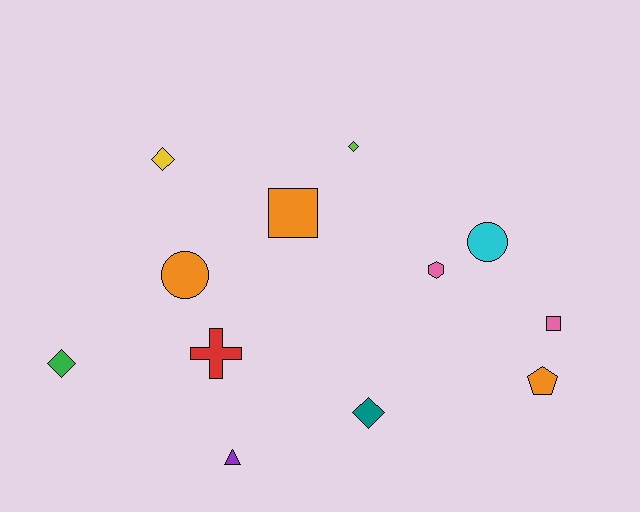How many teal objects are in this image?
There is 1 teal object.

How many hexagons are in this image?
There is 1 hexagon.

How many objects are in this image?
There are 12 objects.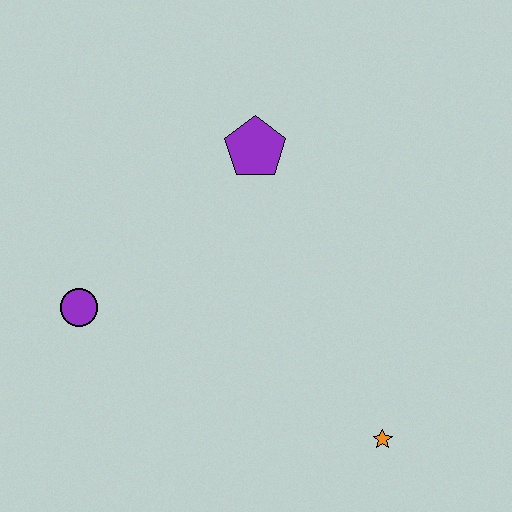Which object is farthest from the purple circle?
The orange star is farthest from the purple circle.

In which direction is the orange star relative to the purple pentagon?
The orange star is below the purple pentagon.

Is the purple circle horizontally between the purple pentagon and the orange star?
No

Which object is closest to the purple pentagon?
The purple circle is closest to the purple pentagon.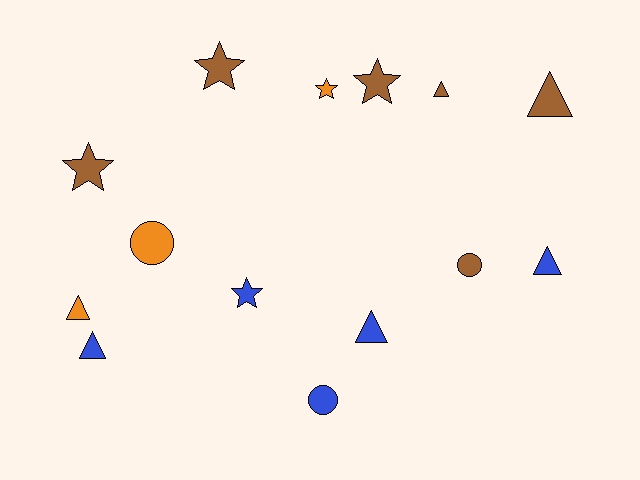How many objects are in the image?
There are 14 objects.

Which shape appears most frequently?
Triangle, with 6 objects.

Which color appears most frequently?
Brown, with 6 objects.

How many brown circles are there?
There is 1 brown circle.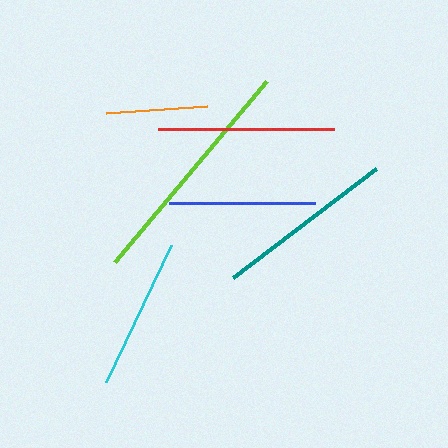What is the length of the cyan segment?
The cyan segment is approximately 152 pixels long.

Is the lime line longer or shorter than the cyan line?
The lime line is longer than the cyan line.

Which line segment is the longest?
The lime line is the longest at approximately 236 pixels.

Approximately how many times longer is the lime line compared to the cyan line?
The lime line is approximately 1.6 times the length of the cyan line.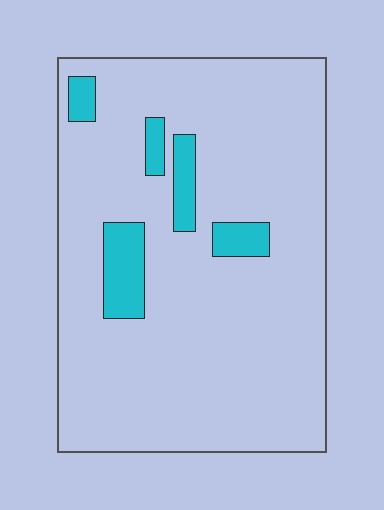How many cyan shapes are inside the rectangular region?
5.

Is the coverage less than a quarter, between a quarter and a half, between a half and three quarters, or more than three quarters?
Less than a quarter.